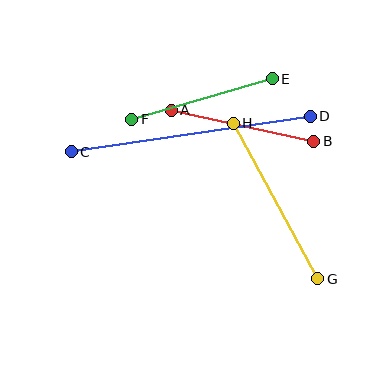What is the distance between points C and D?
The distance is approximately 242 pixels.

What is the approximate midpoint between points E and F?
The midpoint is at approximately (202, 99) pixels.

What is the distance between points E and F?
The distance is approximately 146 pixels.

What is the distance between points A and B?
The distance is approximately 146 pixels.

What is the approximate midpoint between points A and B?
The midpoint is at approximately (242, 126) pixels.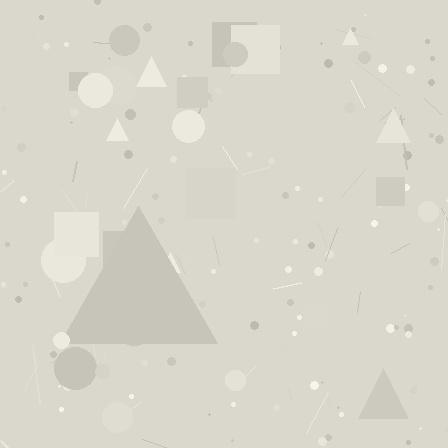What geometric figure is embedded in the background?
A triangle is embedded in the background.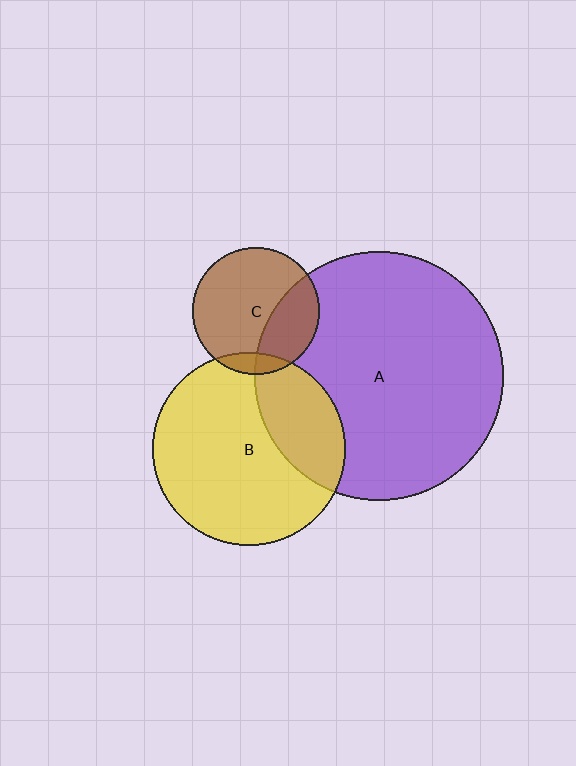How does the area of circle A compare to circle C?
Approximately 3.9 times.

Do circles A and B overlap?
Yes.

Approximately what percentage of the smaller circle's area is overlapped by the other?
Approximately 25%.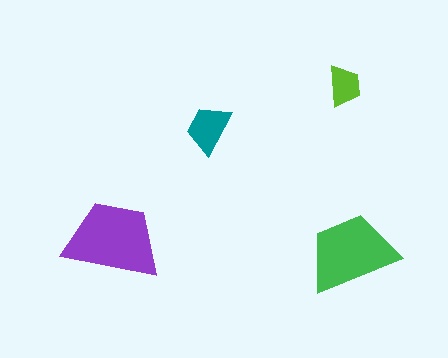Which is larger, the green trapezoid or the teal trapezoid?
The green one.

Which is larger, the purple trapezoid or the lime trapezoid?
The purple one.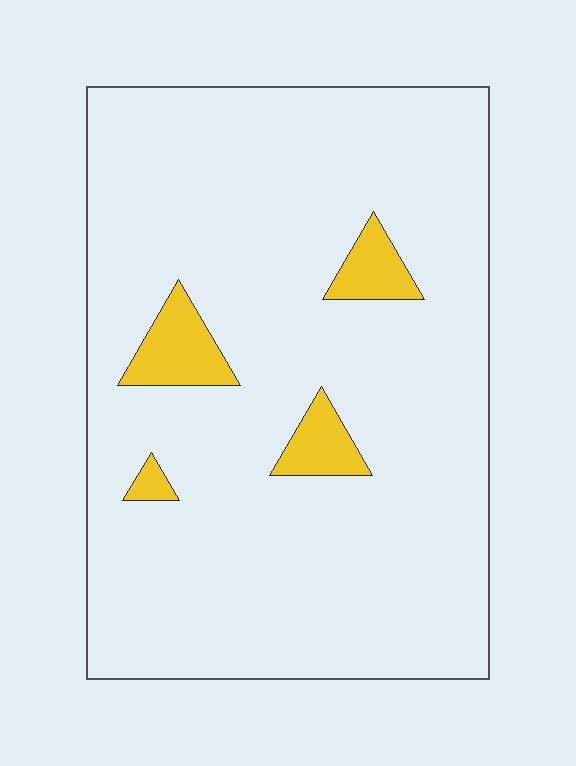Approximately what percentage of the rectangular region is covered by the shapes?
Approximately 5%.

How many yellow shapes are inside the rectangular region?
4.